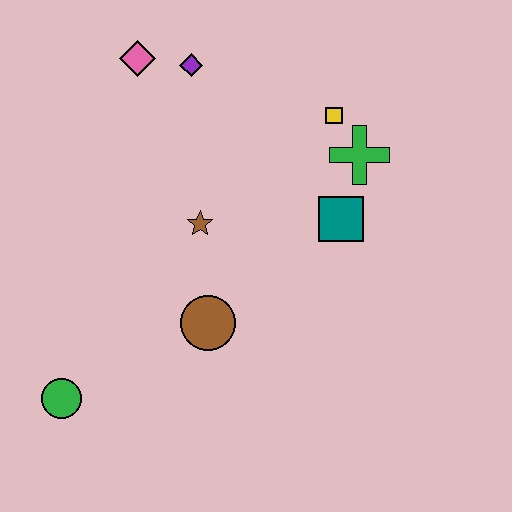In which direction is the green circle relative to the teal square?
The green circle is to the left of the teal square.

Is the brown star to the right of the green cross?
No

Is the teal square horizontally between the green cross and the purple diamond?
Yes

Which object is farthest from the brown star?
The green circle is farthest from the brown star.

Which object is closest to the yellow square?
The green cross is closest to the yellow square.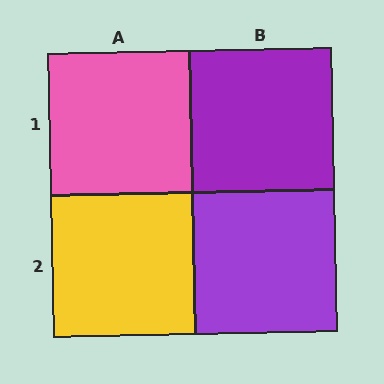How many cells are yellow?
1 cell is yellow.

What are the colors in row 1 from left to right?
Pink, purple.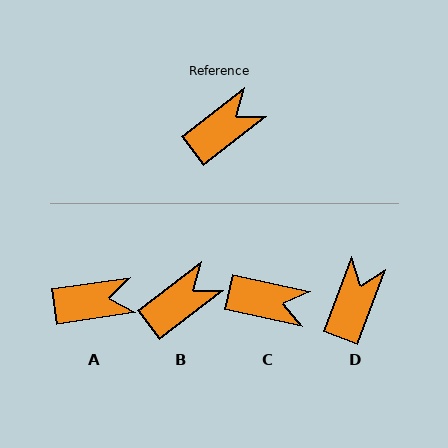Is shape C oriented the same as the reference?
No, it is off by about 50 degrees.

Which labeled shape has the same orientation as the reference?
B.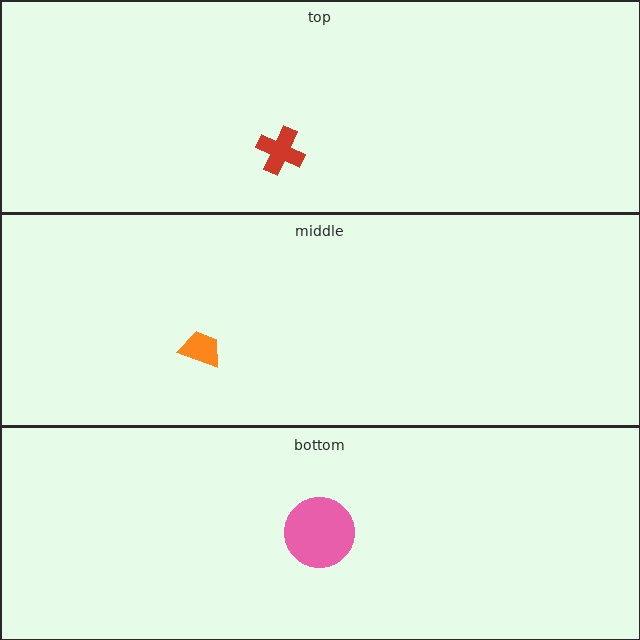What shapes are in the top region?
The red cross.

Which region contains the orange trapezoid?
The middle region.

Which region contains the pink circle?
The bottom region.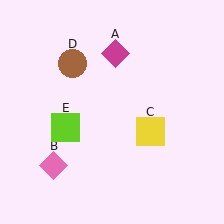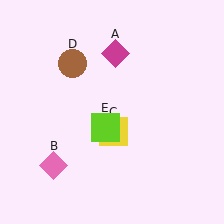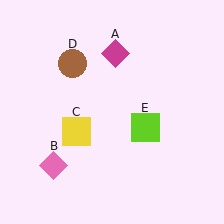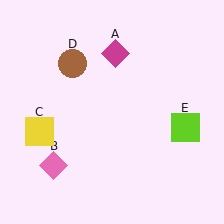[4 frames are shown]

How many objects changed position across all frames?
2 objects changed position: yellow square (object C), lime square (object E).